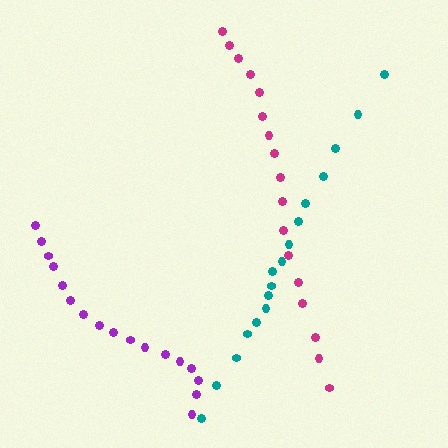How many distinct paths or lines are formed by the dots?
There are 3 distinct paths.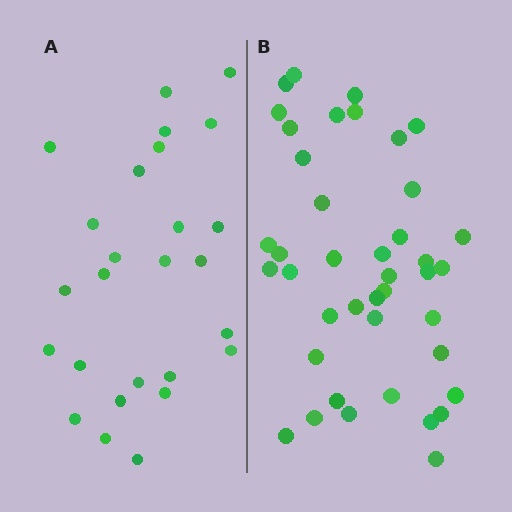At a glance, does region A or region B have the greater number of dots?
Region B (the right region) has more dots.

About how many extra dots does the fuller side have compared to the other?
Region B has approximately 15 more dots than region A.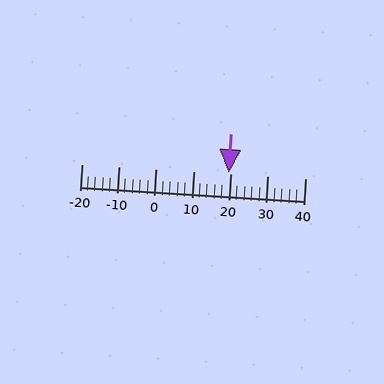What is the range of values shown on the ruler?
The ruler shows values from -20 to 40.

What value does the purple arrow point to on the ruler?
The purple arrow points to approximately 20.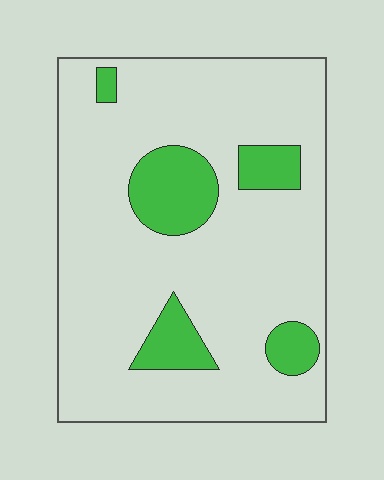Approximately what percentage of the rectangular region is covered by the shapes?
Approximately 15%.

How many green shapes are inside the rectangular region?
5.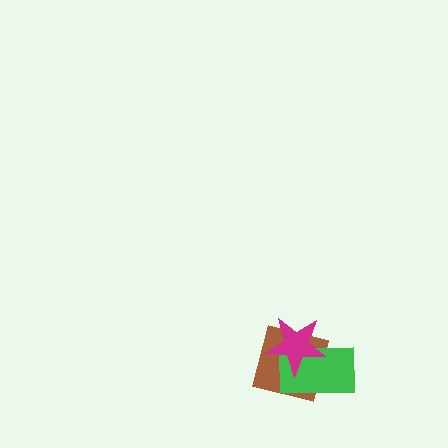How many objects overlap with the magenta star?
2 objects overlap with the magenta star.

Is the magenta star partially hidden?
No, no other shape covers it.